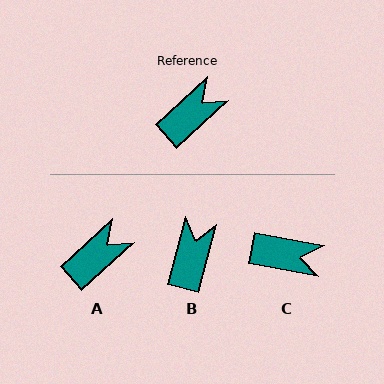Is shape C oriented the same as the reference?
No, it is off by about 53 degrees.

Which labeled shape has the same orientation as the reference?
A.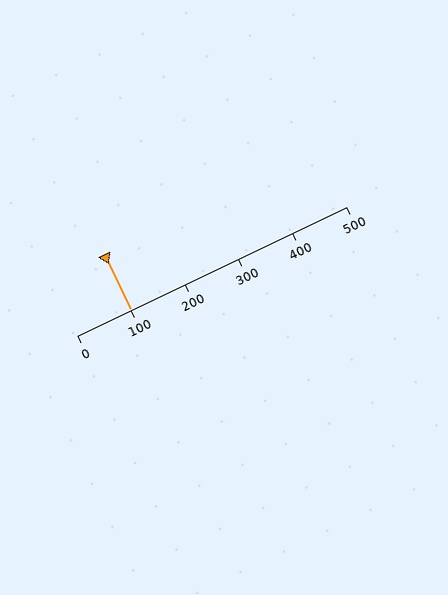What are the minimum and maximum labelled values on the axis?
The axis runs from 0 to 500.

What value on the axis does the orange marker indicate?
The marker indicates approximately 100.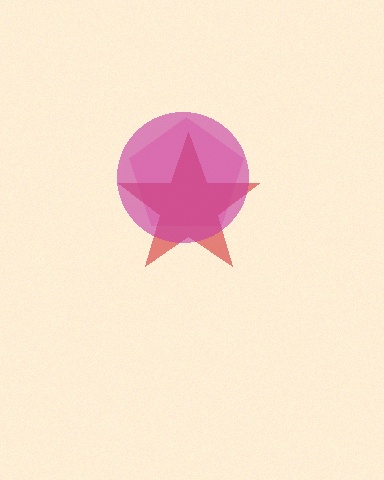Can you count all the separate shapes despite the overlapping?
Yes, there are 3 separate shapes.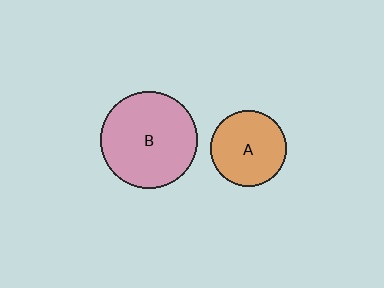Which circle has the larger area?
Circle B (pink).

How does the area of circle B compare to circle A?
Approximately 1.6 times.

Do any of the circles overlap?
No, none of the circles overlap.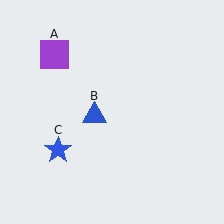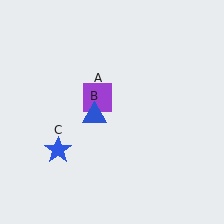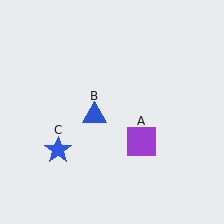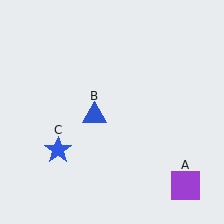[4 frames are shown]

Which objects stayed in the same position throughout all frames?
Blue triangle (object B) and blue star (object C) remained stationary.